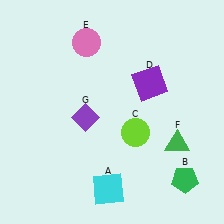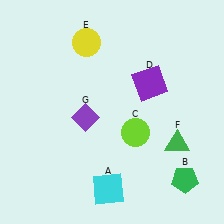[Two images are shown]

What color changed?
The circle (E) changed from pink in Image 1 to yellow in Image 2.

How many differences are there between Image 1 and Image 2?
There is 1 difference between the two images.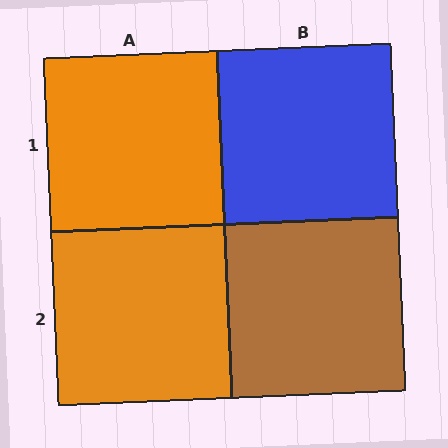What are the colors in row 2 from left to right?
Orange, brown.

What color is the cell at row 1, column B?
Blue.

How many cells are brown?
1 cell is brown.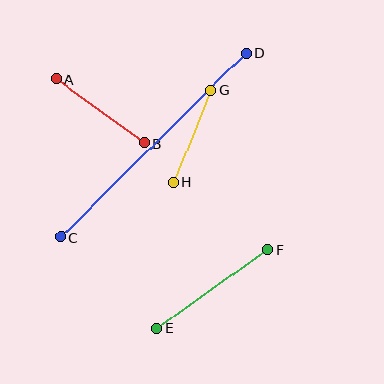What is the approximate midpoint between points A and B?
The midpoint is at approximately (100, 111) pixels.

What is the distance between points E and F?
The distance is approximately 136 pixels.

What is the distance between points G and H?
The distance is approximately 99 pixels.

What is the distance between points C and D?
The distance is approximately 261 pixels.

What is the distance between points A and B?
The distance is approximately 109 pixels.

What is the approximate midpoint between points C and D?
The midpoint is at approximately (153, 145) pixels.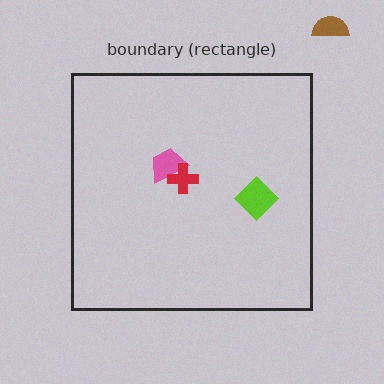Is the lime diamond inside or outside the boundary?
Inside.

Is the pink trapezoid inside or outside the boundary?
Inside.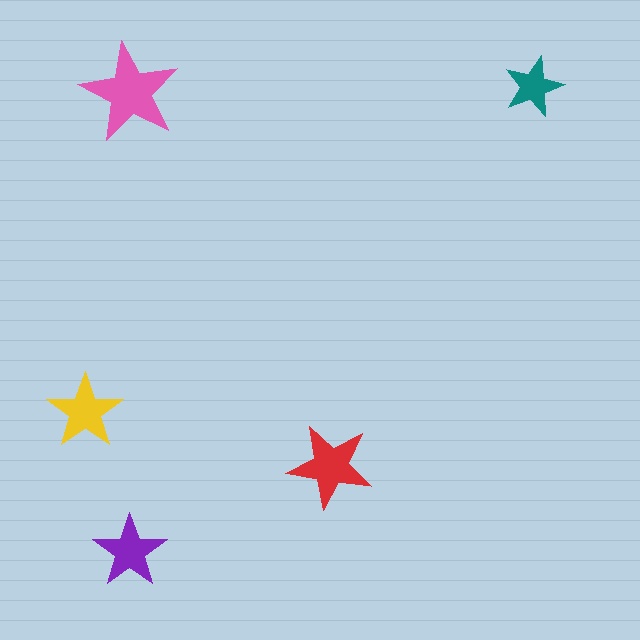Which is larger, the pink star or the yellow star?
The pink one.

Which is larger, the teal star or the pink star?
The pink one.